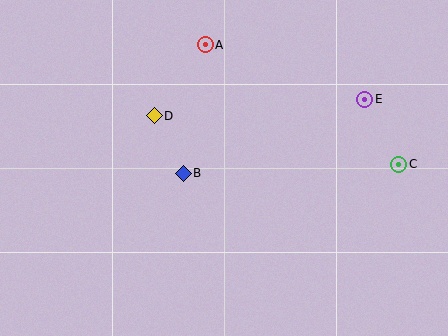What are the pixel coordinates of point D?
Point D is at (154, 116).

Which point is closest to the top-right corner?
Point E is closest to the top-right corner.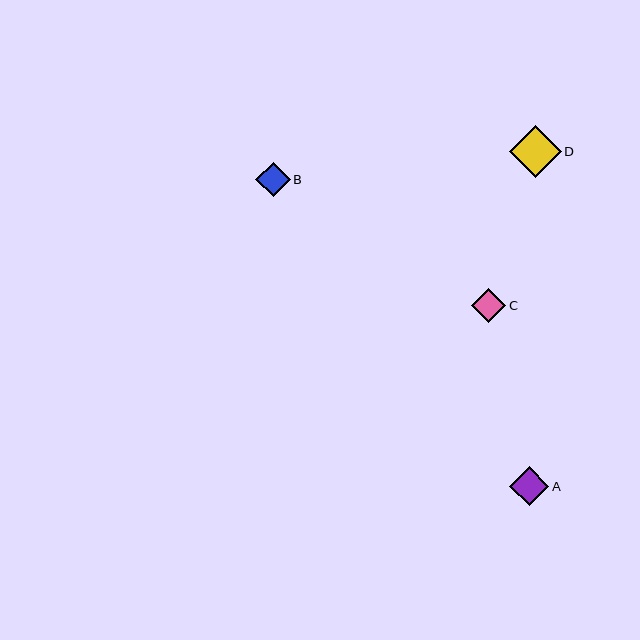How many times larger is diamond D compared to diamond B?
Diamond D is approximately 1.5 times the size of diamond B.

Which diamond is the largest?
Diamond D is the largest with a size of approximately 51 pixels.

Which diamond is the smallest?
Diamond C is the smallest with a size of approximately 34 pixels.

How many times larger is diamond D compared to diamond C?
Diamond D is approximately 1.5 times the size of diamond C.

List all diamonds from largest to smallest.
From largest to smallest: D, A, B, C.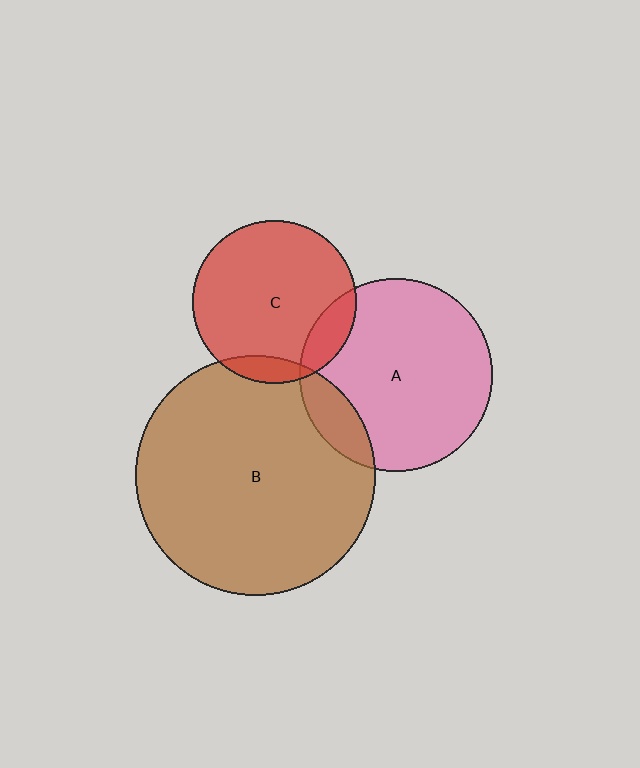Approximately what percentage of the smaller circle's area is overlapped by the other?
Approximately 15%.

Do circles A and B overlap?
Yes.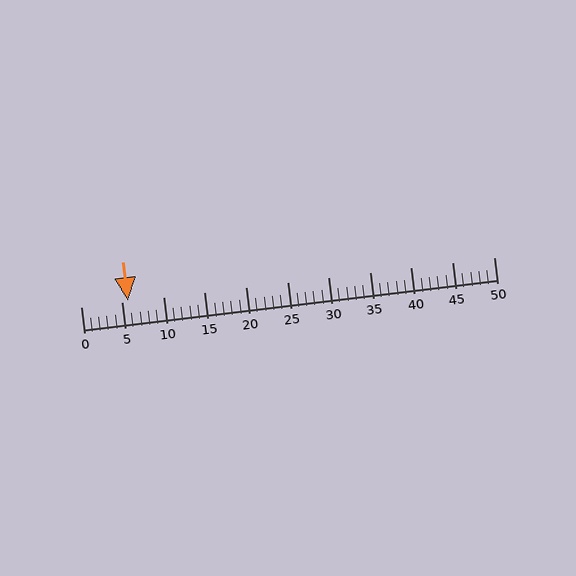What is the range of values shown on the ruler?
The ruler shows values from 0 to 50.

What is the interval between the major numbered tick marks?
The major tick marks are spaced 5 units apart.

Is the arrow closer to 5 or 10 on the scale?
The arrow is closer to 5.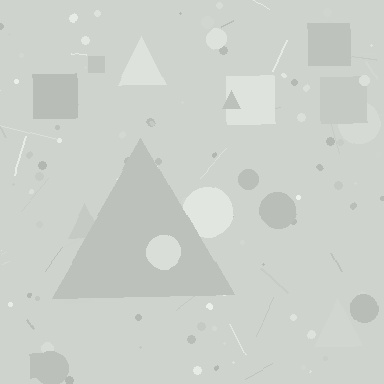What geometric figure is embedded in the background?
A triangle is embedded in the background.